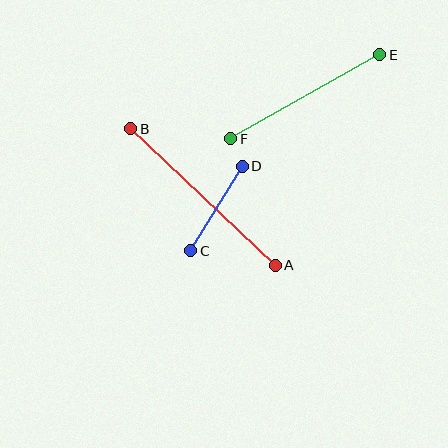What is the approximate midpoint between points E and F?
The midpoint is at approximately (305, 97) pixels.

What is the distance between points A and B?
The distance is approximately 199 pixels.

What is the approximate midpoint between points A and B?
The midpoint is at approximately (203, 197) pixels.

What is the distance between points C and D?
The distance is approximately 99 pixels.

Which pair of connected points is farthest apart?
Points A and B are farthest apart.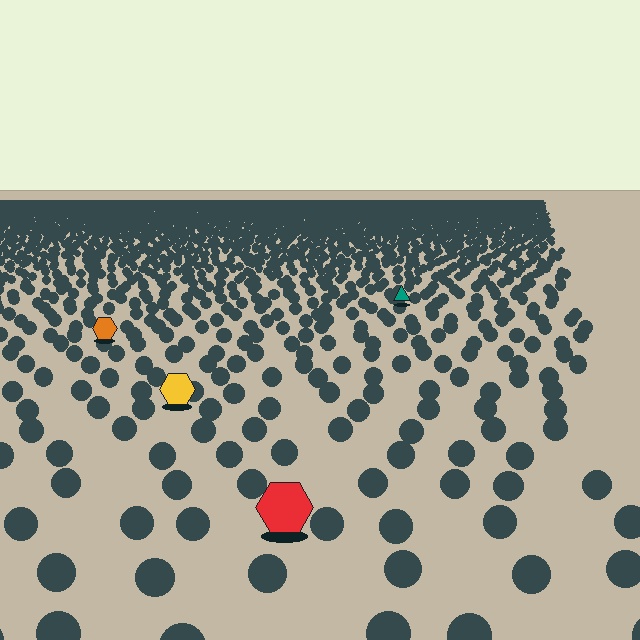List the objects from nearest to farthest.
From nearest to farthest: the red hexagon, the yellow hexagon, the orange hexagon, the teal triangle.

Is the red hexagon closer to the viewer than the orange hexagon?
Yes. The red hexagon is closer — you can tell from the texture gradient: the ground texture is coarser near it.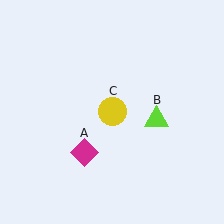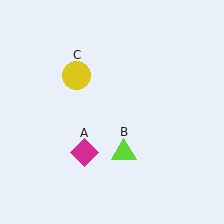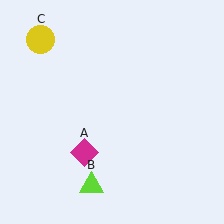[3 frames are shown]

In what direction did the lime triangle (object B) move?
The lime triangle (object B) moved down and to the left.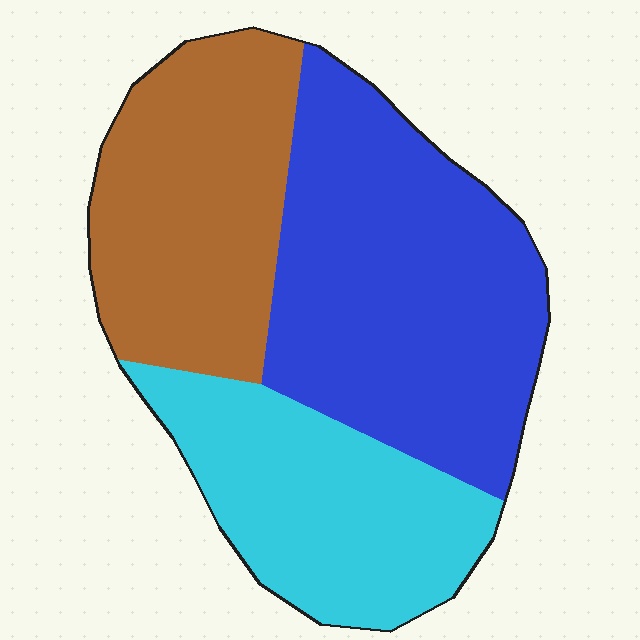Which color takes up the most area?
Blue, at roughly 40%.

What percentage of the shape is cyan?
Cyan takes up about one quarter (1/4) of the shape.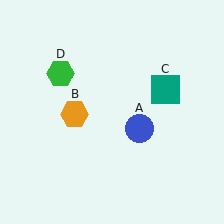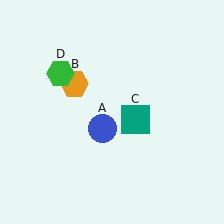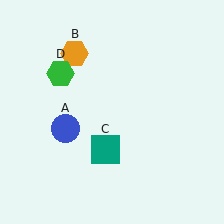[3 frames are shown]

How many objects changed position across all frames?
3 objects changed position: blue circle (object A), orange hexagon (object B), teal square (object C).